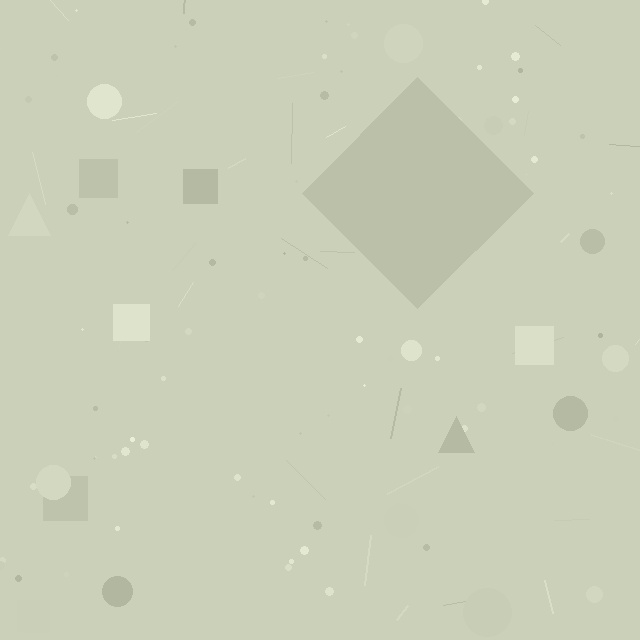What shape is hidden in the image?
A diamond is hidden in the image.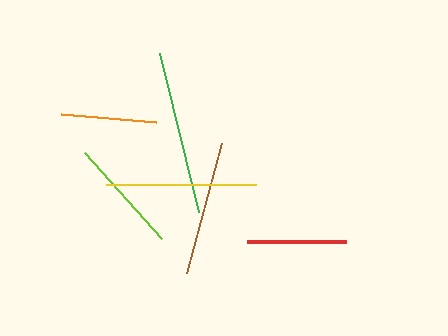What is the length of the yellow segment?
The yellow segment is approximately 150 pixels long.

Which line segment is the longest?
The green line is the longest at approximately 163 pixels.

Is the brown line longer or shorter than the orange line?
The brown line is longer than the orange line.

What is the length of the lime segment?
The lime segment is approximately 115 pixels long.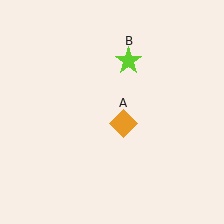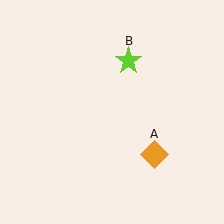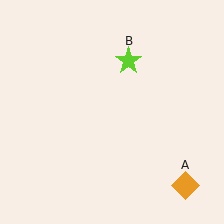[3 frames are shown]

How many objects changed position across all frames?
1 object changed position: orange diamond (object A).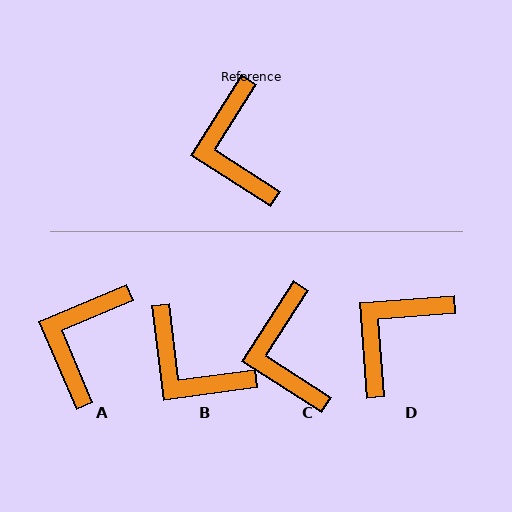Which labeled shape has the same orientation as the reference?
C.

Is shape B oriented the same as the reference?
No, it is off by about 40 degrees.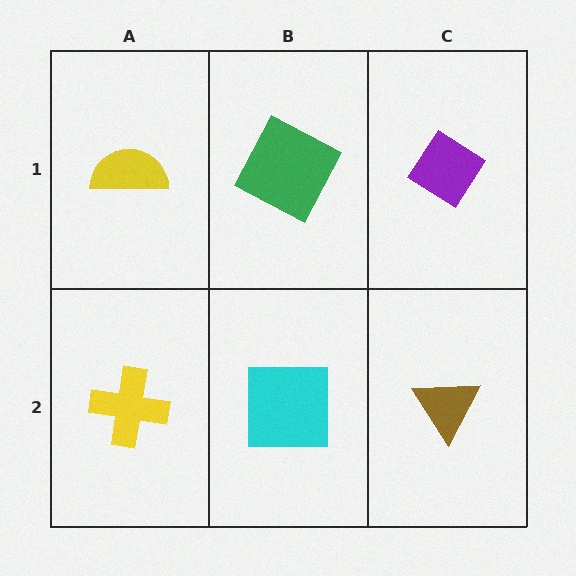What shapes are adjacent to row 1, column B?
A cyan square (row 2, column B), a yellow semicircle (row 1, column A), a purple diamond (row 1, column C).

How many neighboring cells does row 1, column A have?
2.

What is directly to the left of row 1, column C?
A green square.